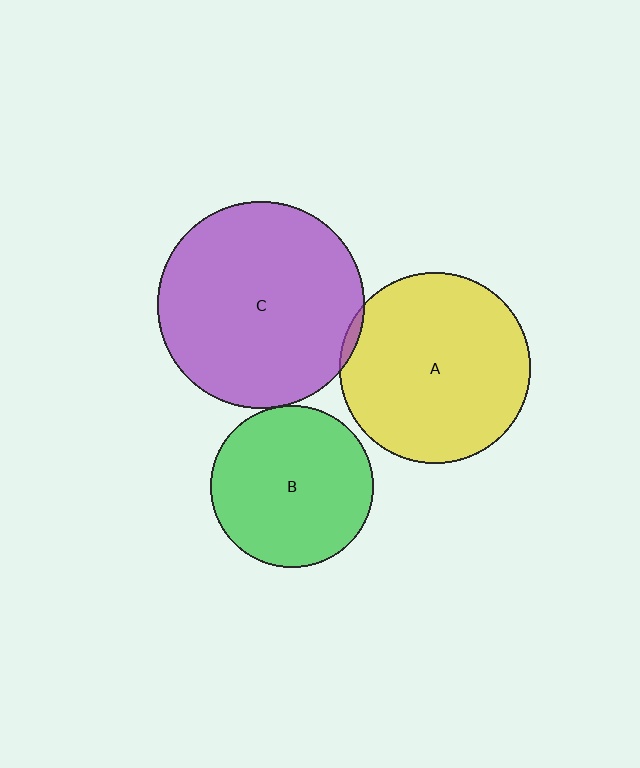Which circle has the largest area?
Circle C (purple).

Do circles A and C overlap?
Yes.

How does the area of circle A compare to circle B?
Approximately 1.4 times.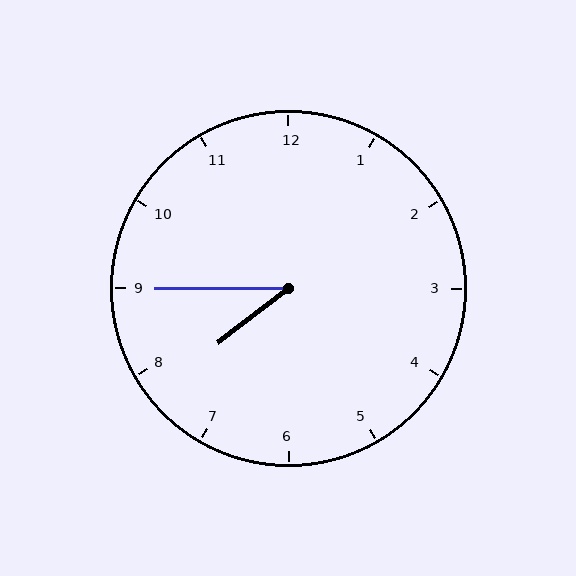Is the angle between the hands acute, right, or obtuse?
It is acute.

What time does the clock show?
7:45.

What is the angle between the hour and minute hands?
Approximately 38 degrees.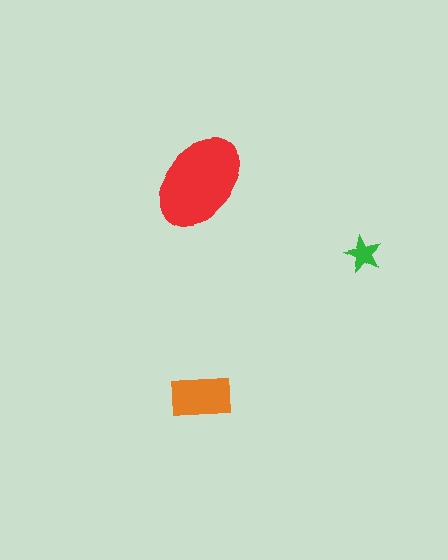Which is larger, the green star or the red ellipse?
The red ellipse.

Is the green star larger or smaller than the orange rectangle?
Smaller.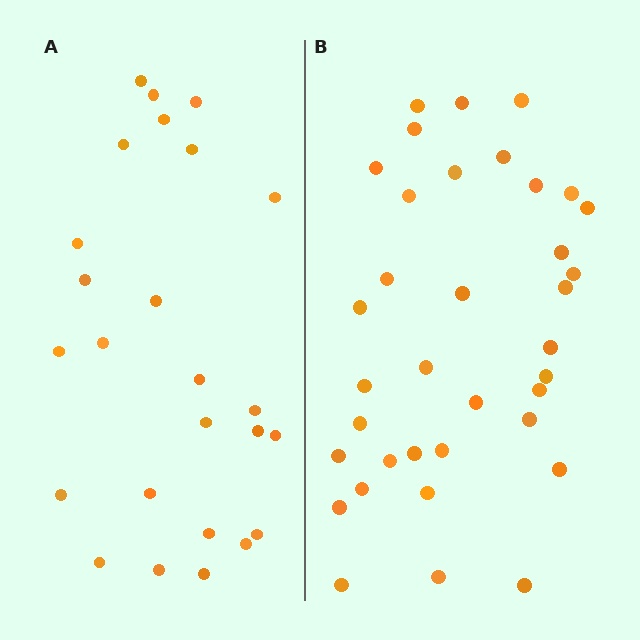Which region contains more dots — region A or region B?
Region B (the right region) has more dots.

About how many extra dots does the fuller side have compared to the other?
Region B has roughly 12 or so more dots than region A.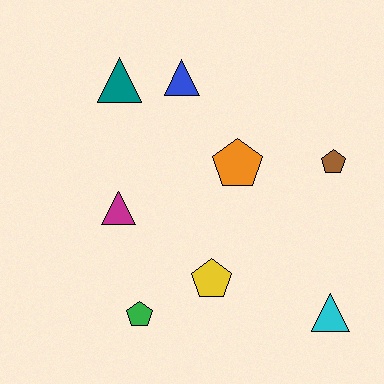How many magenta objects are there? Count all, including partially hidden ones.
There is 1 magenta object.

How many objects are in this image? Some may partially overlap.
There are 8 objects.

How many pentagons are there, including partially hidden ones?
There are 4 pentagons.